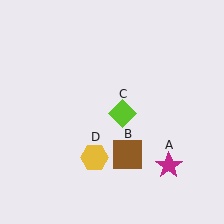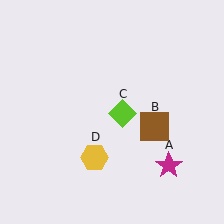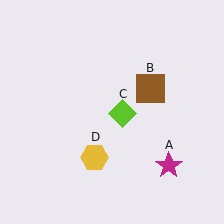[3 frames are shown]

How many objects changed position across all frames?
1 object changed position: brown square (object B).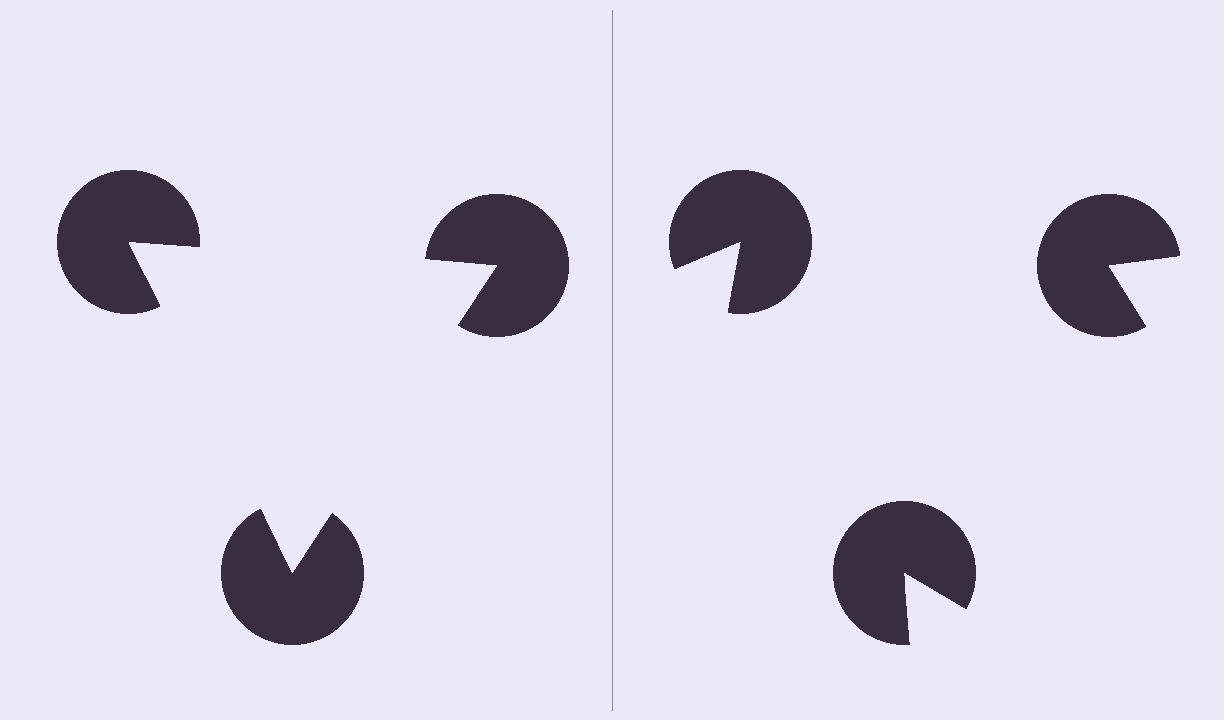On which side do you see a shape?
An illusory triangle appears on the left side. On the right side the wedge cuts are rotated, so no coherent shape forms.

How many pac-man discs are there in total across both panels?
6 — 3 on each side.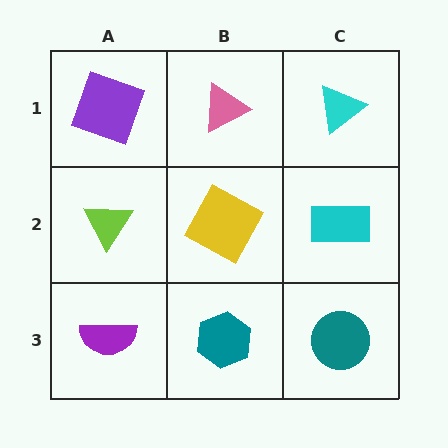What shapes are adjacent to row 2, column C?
A cyan triangle (row 1, column C), a teal circle (row 3, column C), a yellow square (row 2, column B).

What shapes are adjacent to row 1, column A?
A lime triangle (row 2, column A), a pink triangle (row 1, column B).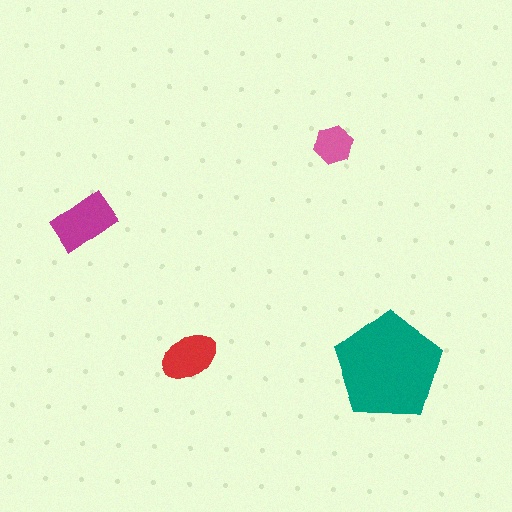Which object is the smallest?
The pink hexagon.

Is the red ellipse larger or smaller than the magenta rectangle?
Smaller.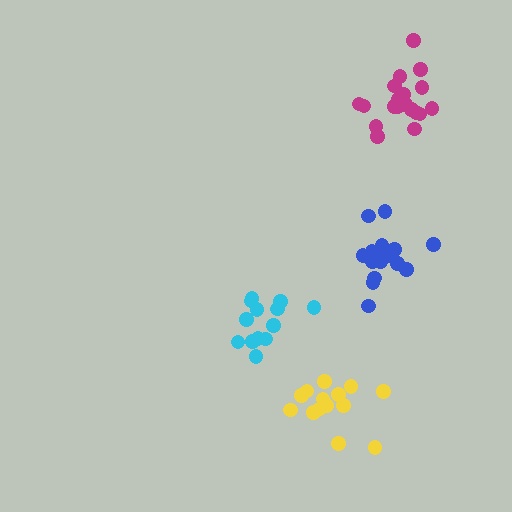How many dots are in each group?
Group 1: 16 dots, Group 2: 14 dots, Group 3: 19 dots, Group 4: 14 dots (63 total).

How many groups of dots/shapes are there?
There are 4 groups.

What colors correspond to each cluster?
The clusters are colored: blue, yellow, magenta, cyan.